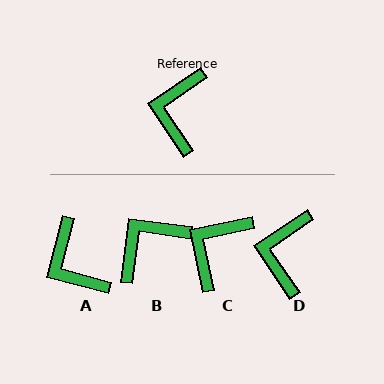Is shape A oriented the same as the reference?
No, it is off by about 41 degrees.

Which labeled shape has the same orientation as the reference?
D.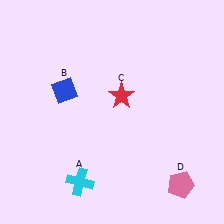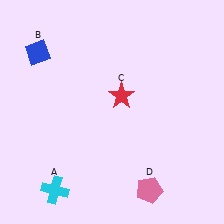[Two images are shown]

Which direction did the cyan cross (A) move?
The cyan cross (A) moved left.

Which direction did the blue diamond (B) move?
The blue diamond (B) moved up.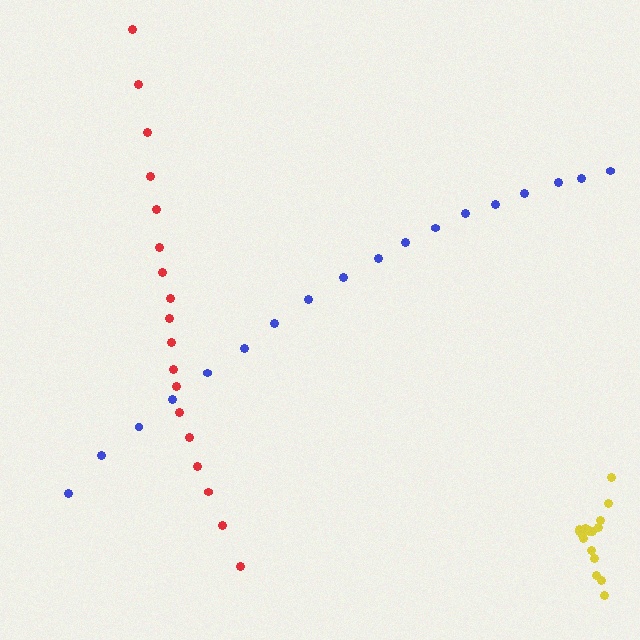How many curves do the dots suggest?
There are 3 distinct paths.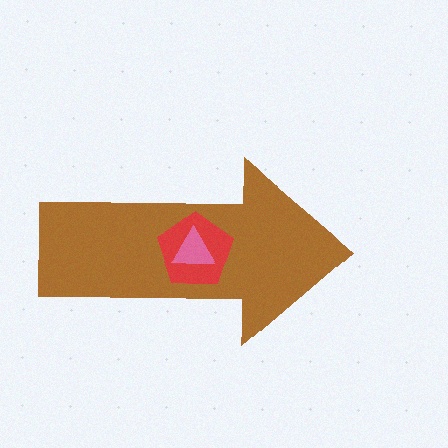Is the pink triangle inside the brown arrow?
Yes.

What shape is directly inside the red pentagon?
The pink triangle.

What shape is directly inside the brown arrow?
The red pentagon.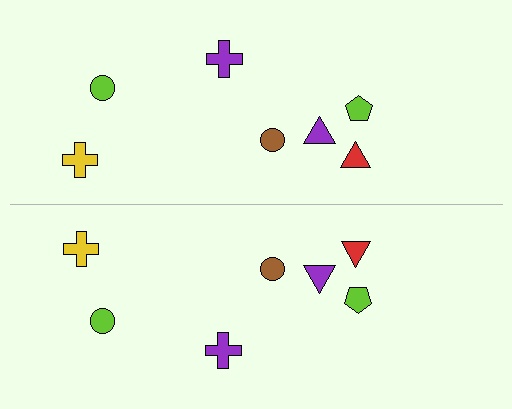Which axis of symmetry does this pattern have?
The pattern has a horizontal axis of symmetry running through the center of the image.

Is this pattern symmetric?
Yes, this pattern has bilateral (reflection) symmetry.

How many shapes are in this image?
There are 14 shapes in this image.